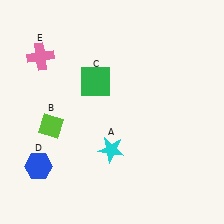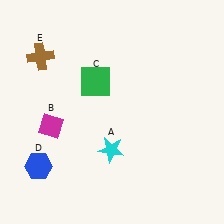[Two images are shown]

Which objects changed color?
B changed from lime to magenta. E changed from pink to brown.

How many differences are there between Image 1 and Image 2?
There are 2 differences between the two images.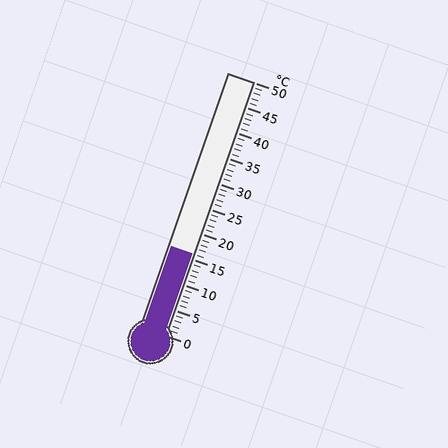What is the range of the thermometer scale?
The thermometer scale ranges from 0°C to 50°C.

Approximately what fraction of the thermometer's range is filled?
The thermometer is filled to approximately 30% of its range.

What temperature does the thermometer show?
The thermometer shows approximately 16°C.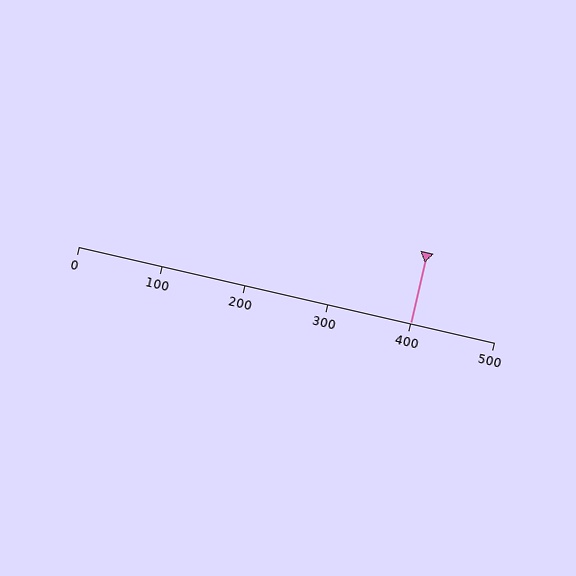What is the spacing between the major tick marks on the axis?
The major ticks are spaced 100 apart.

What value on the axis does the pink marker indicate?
The marker indicates approximately 400.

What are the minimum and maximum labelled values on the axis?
The axis runs from 0 to 500.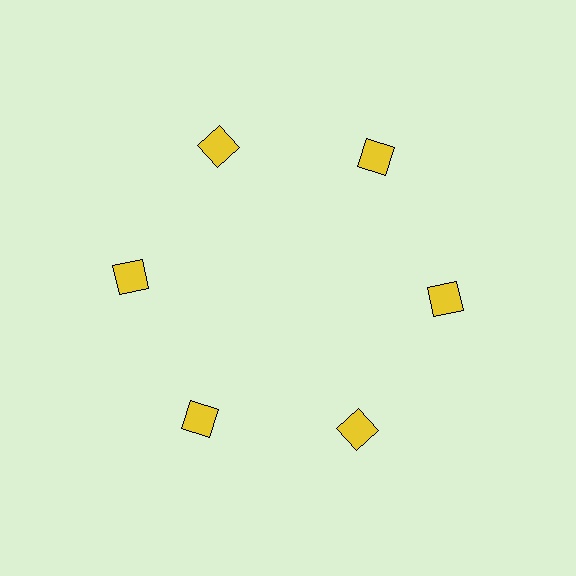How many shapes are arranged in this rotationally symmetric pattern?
There are 6 shapes, arranged in 6 groups of 1.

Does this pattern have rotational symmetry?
Yes, this pattern has 6-fold rotational symmetry. It looks the same after rotating 60 degrees around the center.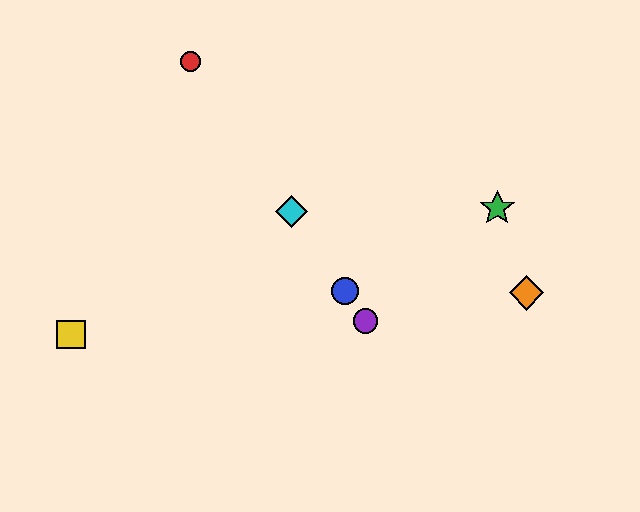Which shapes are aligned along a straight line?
The red circle, the blue circle, the purple circle, the cyan diamond are aligned along a straight line.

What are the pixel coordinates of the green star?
The green star is at (497, 208).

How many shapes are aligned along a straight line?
4 shapes (the red circle, the blue circle, the purple circle, the cyan diamond) are aligned along a straight line.